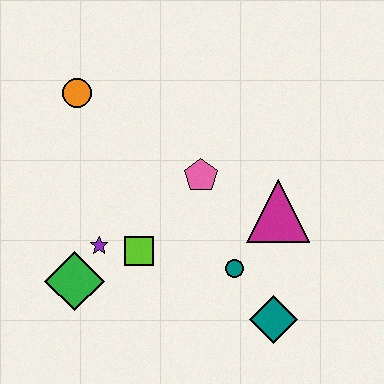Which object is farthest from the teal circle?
The orange circle is farthest from the teal circle.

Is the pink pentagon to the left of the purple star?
No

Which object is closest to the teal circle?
The teal diamond is closest to the teal circle.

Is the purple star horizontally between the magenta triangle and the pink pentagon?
No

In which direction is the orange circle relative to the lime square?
The orange circle is above the lime square.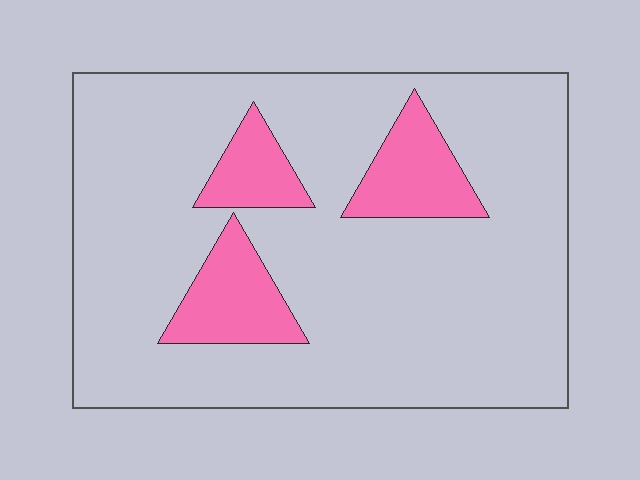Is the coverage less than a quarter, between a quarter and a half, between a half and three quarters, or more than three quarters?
Less than a quarter.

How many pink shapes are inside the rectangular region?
3.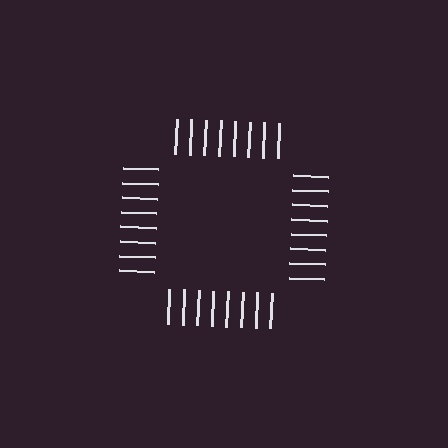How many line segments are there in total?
32 — 8 along each of the 4 edges.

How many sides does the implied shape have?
4 sides — the line-ends trace a square.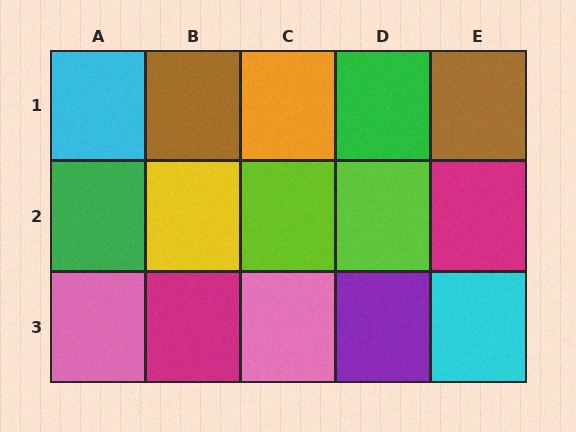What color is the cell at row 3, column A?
Pink.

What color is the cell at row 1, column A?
Cyan.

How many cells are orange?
1 cell is orange.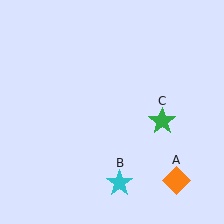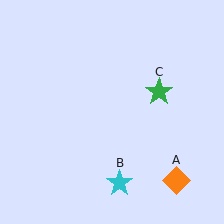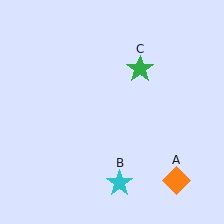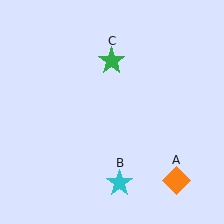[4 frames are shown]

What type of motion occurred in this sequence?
The green star (object C) rotated counterclockwise around the center of the scene.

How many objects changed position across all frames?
1 object changed position: green star (object C).